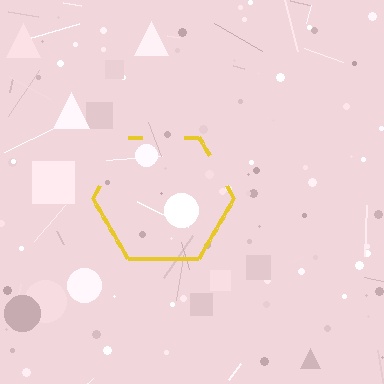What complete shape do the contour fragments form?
The contour fragments form a hexagon.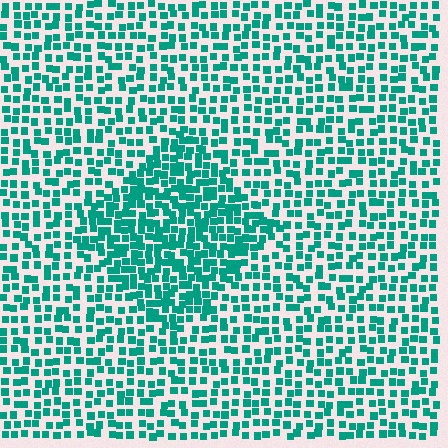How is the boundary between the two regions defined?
The boundary is defined by a change in element density (approximately 1.7x ratio). All elements are the same color, size, and shape.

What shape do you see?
I see a diamond.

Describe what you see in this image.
The image contains small teal elements arranged at two different densities. A diamond-shaped region is visible where the elements are more densely packed than the surrounding area.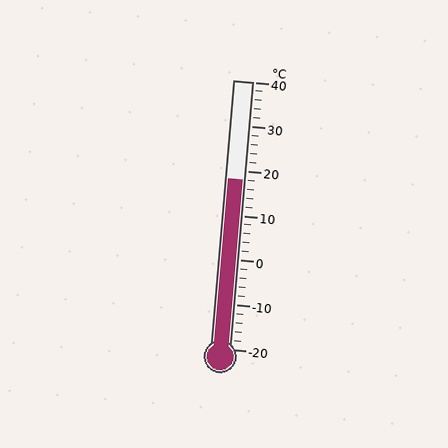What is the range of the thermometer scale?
The thermometer scale ranges from -20°C to 40°C.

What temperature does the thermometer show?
The thermometer shows approximately 18°C.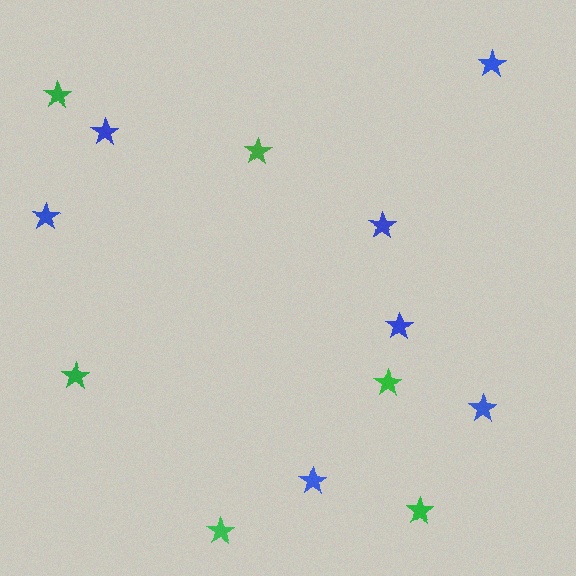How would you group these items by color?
There are 2 groups: one group of green stars (6) and one group of blue stars (7).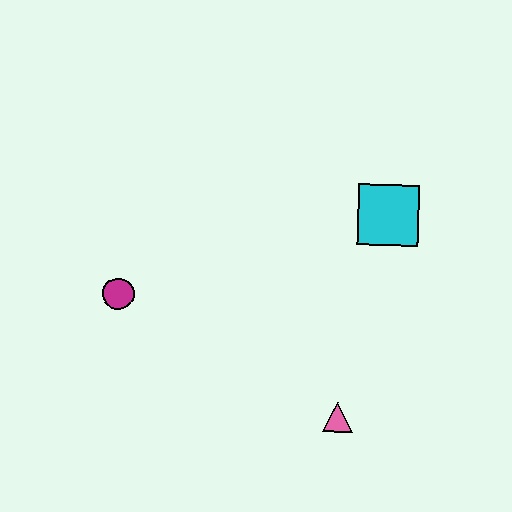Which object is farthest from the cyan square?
The magenta circle is farthest from the cyan square.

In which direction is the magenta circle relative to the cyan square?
The magenta circle is to the left of the cyan square.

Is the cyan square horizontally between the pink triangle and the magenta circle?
No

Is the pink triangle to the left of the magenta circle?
No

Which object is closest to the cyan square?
The pink triangle is closest to the cyan square.